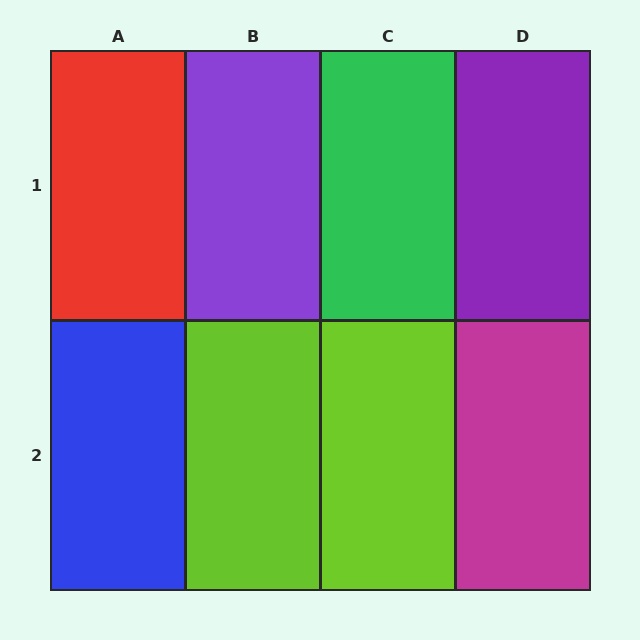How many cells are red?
1 cell is red.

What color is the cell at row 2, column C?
Lime.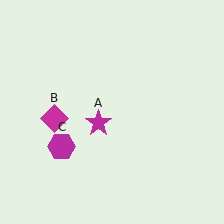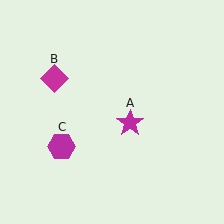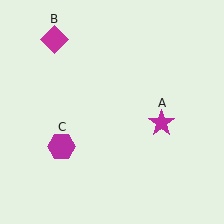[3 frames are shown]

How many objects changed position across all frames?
2 objects changed position: magenta star (object A), magenta diamond (object B).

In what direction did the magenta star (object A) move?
The magenta star (object A) moved right.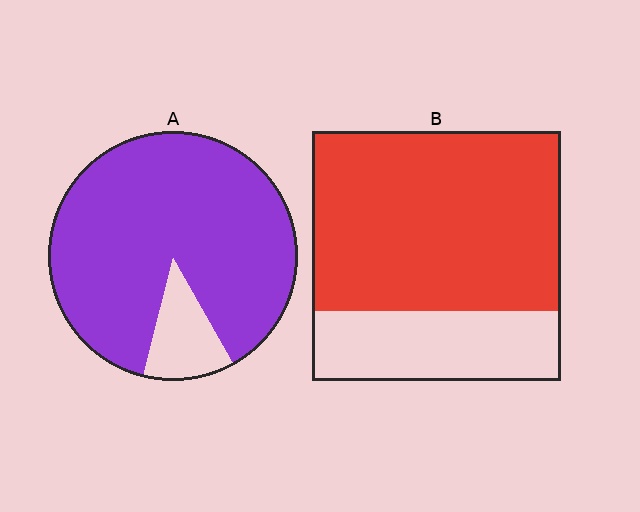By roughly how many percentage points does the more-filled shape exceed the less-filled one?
By roughly 15 percentage points (A over B).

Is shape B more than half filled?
Yes.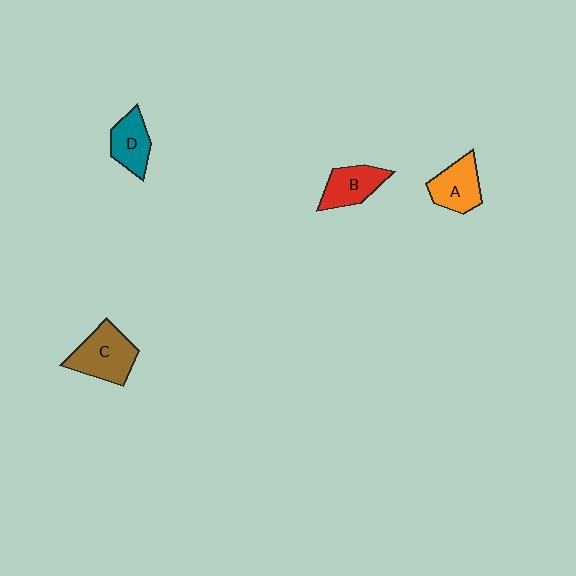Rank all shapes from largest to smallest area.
From largest to smallest: C (brown), A (orange), B (red), D (teal).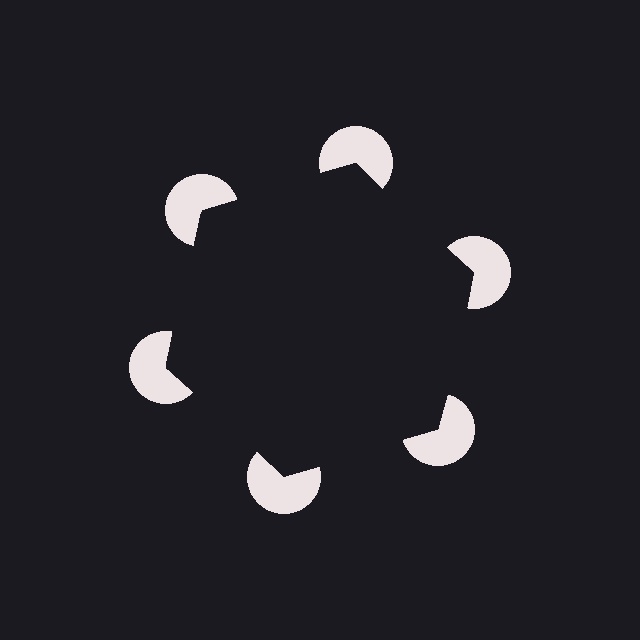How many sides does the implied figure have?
6 sides.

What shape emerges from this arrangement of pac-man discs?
An illusory hexagon — its edges are inferred from the aligned wedge cuts in the pac-man discs, not physically drawn.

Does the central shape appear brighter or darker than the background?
It typically appears slightly darker than the background, even though no actual brightness change is drawn.